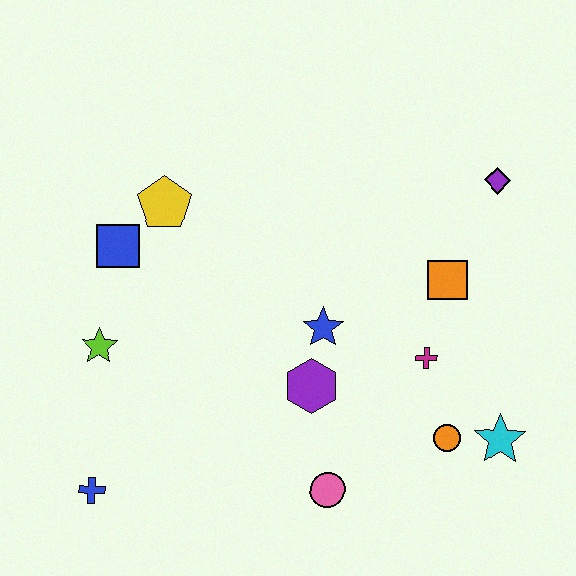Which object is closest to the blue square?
The yellow pentagon is closest to the blue square.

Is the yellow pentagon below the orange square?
No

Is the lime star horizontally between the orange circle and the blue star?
No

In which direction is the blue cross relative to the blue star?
The blue cross is to the left of the blue star.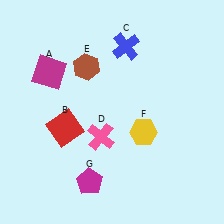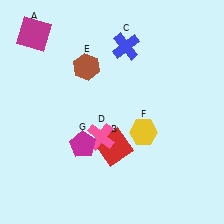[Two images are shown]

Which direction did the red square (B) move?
The red square (B) moved right.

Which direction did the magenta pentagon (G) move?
The magenta pentagon (G) moved up.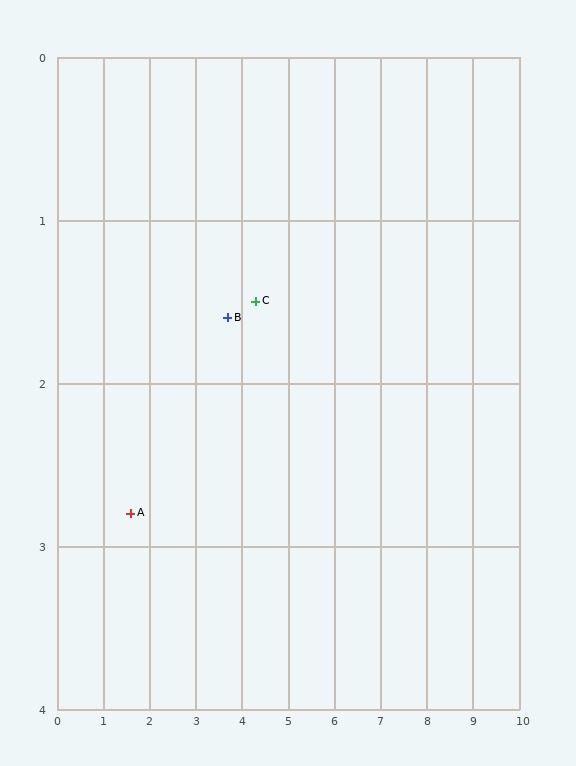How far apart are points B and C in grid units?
Points B and C are about 0.6 grid units apart.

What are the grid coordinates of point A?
Point A is at approximately (1.6, 2.8).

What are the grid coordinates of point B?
Point B is at approximately (3.7, 1.6).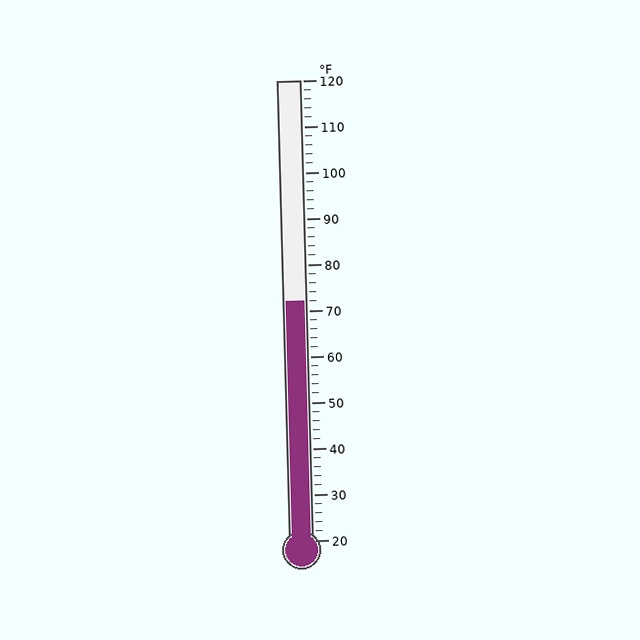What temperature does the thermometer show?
The thermometer shows approximately 72°F.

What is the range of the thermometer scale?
The thermometer scale ranges from 20°F to 120°F.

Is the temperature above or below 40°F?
The temperature is above 40°F.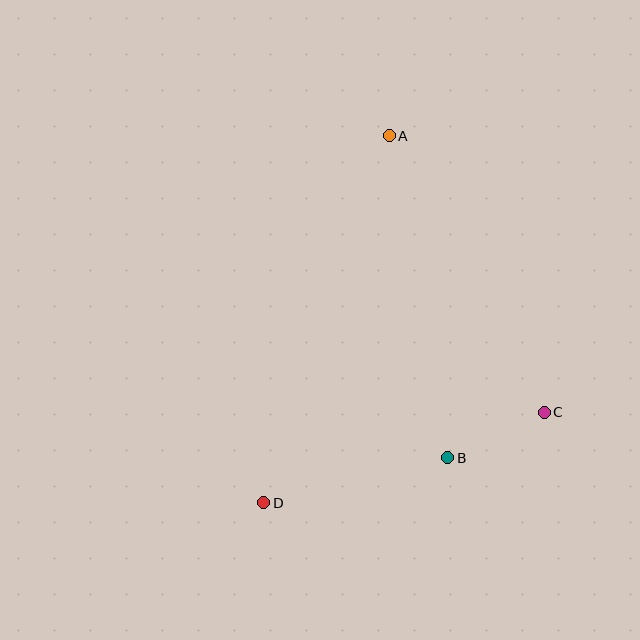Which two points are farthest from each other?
Points A and D are farthest from each other.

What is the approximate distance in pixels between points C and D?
The distance between C and D is approximately 295 pixels.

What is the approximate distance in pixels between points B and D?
The distance between B and D is approximately 189 pixels.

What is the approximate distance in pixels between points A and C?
The distance between A and C is approximately 317 pixels.